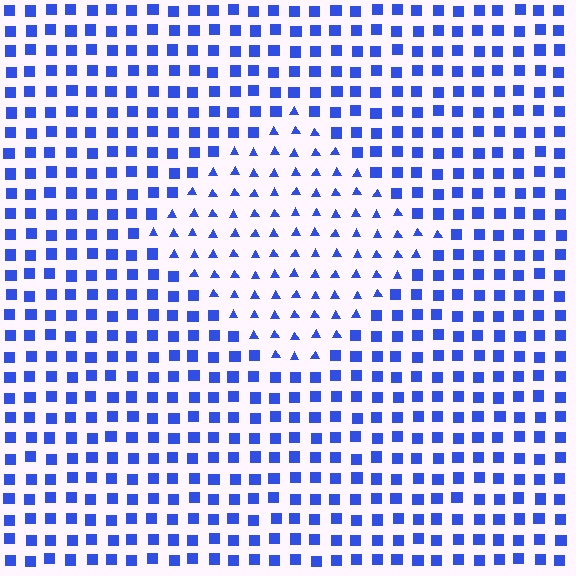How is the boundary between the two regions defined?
The boundary is defined by a change in element shape: triangles inside vs. squares outside. All elements share the same color and spacing.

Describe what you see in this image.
The image is filled with small blue elements arranged in a uniform grid. A diamond-shaped region contains triangles, while the surrounding area contains squares. The boundary is defined purely by the change in element shape.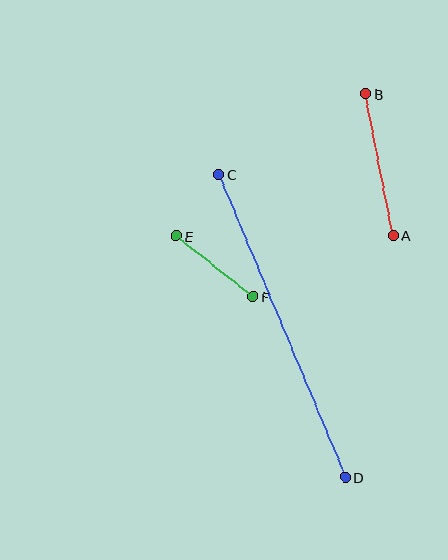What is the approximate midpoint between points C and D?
The midpoint is at approximately (282, 326) pixels.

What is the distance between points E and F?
The distance is approximately 98 pixels.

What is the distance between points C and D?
The distance is approximately 328 pixels.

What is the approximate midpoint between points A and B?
The midpoint is at approximately (379, 165) pixels.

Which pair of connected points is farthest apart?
Points C and D are farthest apart.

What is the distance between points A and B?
The distance is approximately 145 pixels.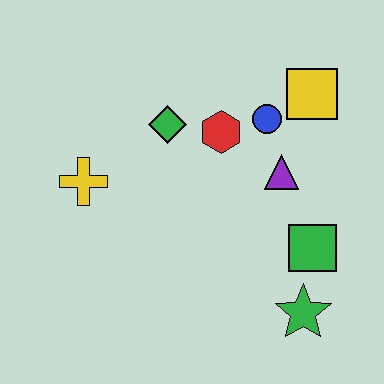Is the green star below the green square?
Yes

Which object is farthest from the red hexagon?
The green star is farthest from the red hexagon.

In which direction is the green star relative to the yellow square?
The green star is below the yellow square.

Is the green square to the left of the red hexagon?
No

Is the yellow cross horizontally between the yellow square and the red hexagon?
No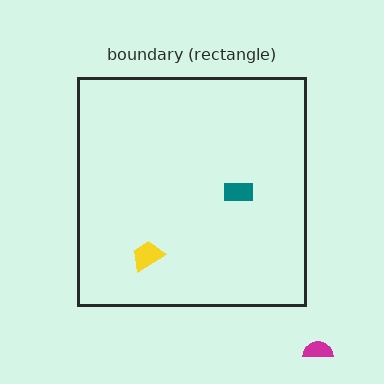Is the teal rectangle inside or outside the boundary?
Inside.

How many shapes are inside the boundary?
2 inside, 1 outside.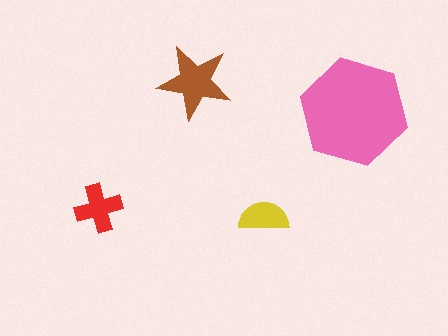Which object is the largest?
The pink hexagon.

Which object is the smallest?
The yellow semicircle.